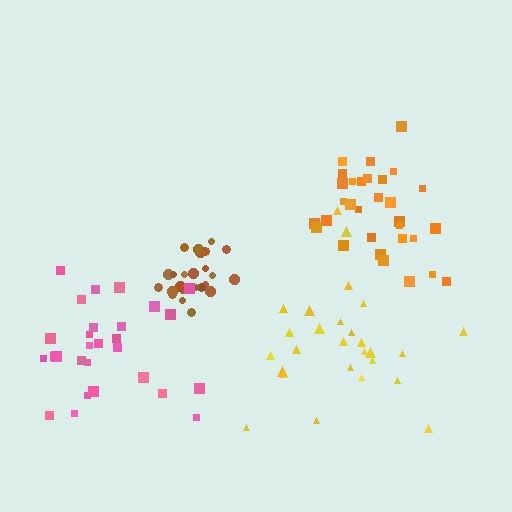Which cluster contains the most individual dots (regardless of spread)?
Orange (32).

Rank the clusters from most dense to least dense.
brown, orange, pink, yellow.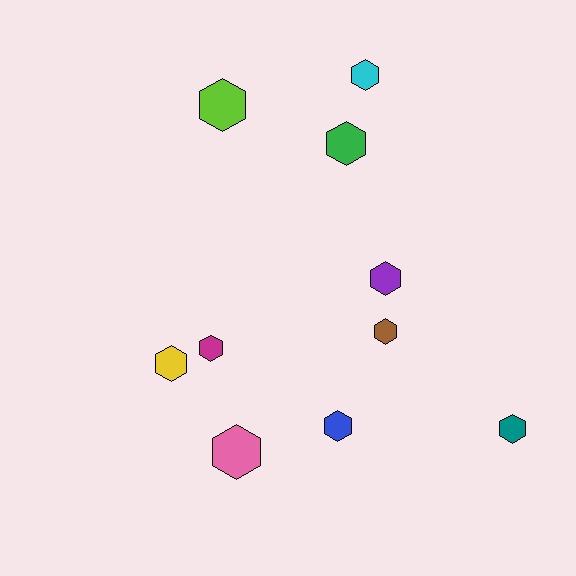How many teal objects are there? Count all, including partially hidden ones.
There is 1 teal object.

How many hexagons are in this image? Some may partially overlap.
There are 10 hexagons.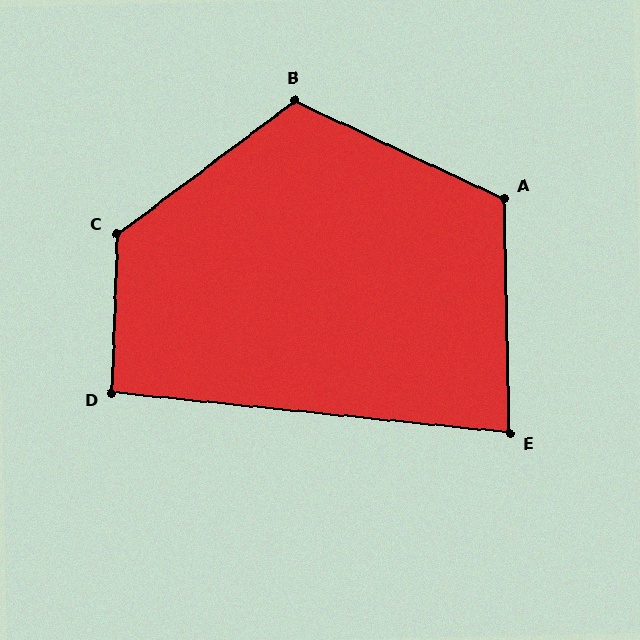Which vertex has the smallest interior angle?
E, at approximately 83 degrees.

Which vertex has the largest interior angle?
C, at approximately 129 degrees.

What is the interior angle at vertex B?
Approximately 118 degrees (obtuse).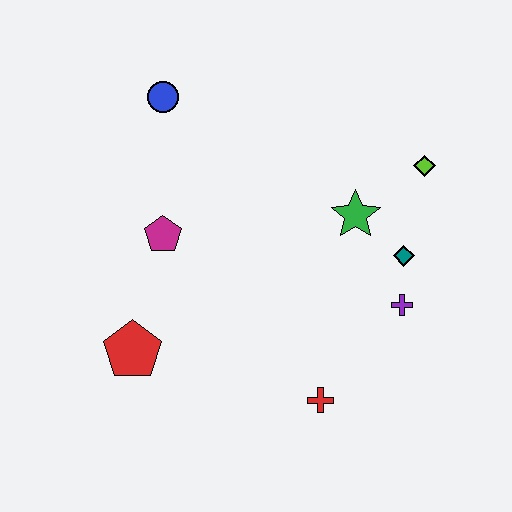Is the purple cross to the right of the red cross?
Yes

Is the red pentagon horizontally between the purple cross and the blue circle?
No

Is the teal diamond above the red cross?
Yes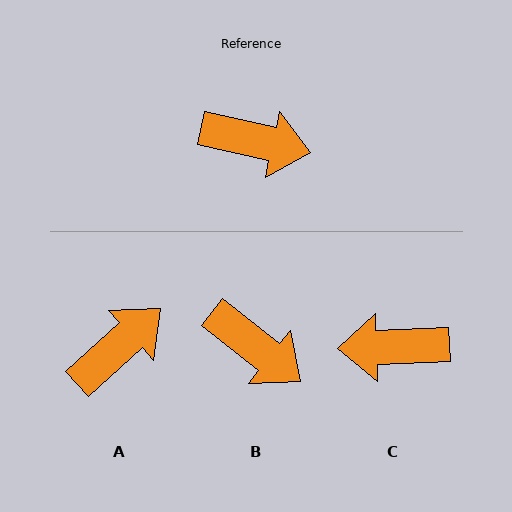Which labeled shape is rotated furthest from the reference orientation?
C, about 165 degrees away.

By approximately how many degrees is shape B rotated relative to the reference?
Approximately 26 degrees clockwise.